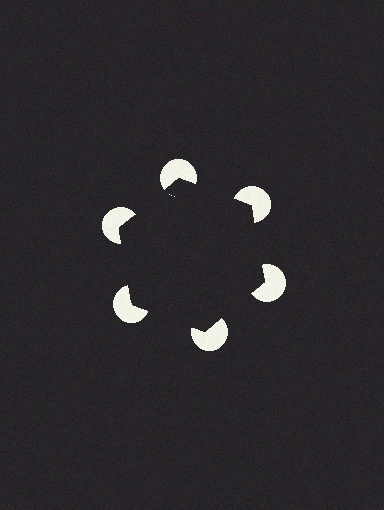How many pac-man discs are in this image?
There are 6 — one at each vertex of the illusory hexagon.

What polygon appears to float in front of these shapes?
An illusory hexagon — its edges are inferred from the aligned wedge cuts in the pac-man discs, not physically drawn.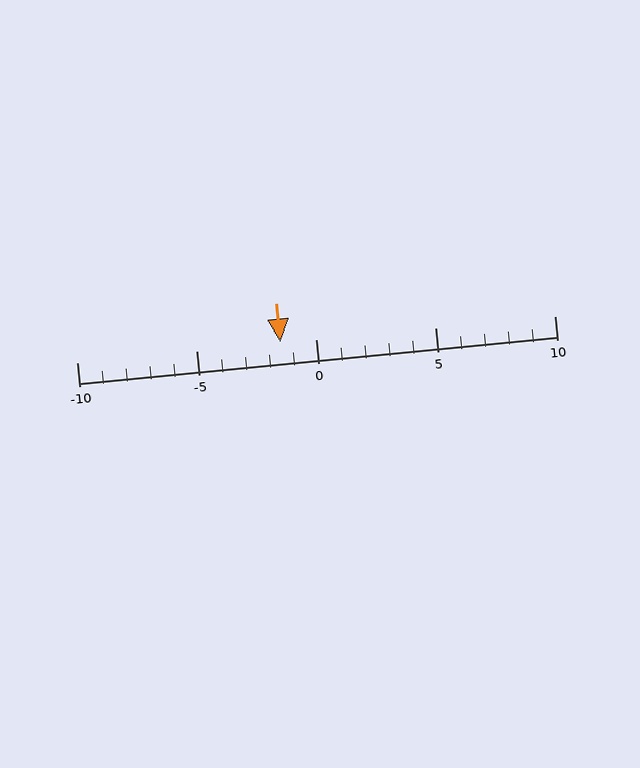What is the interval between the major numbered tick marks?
The major tick marks are spaced 5 units apart.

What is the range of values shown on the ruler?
The ruler shows values from -10 to 10.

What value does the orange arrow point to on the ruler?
The orange arrow points to approximately -2.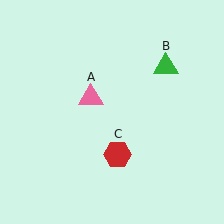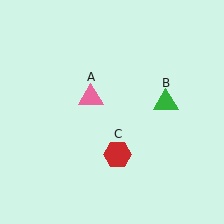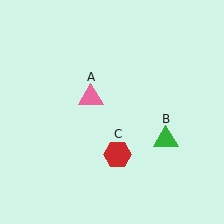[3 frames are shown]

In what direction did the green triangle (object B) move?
The green triangle (object B) moved down.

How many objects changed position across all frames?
1 object changed position: green triangle (object B).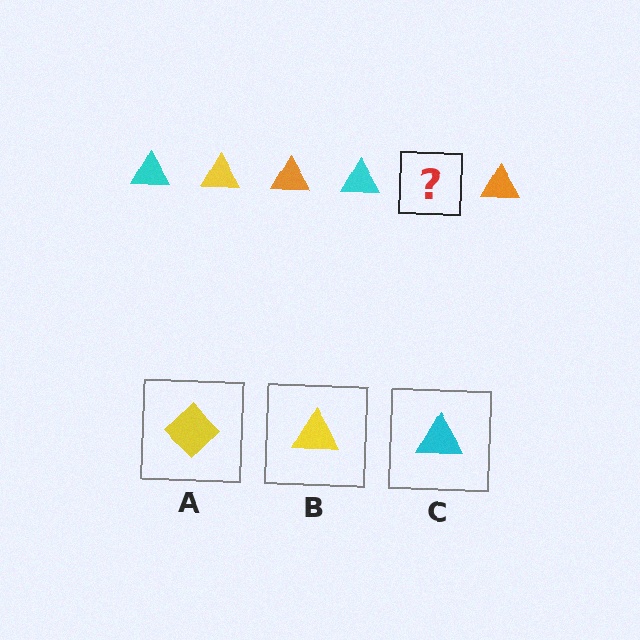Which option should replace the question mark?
Option B.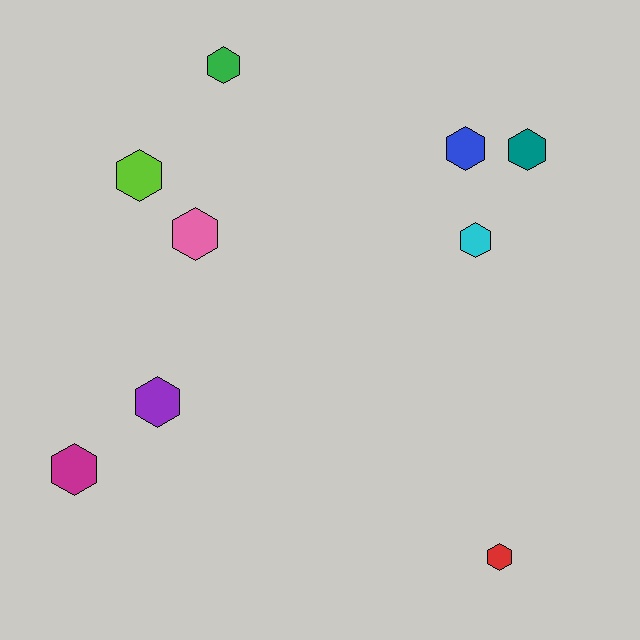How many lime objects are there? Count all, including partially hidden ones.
There is 1 lime object.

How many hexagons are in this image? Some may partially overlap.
There are 9 hexagons.